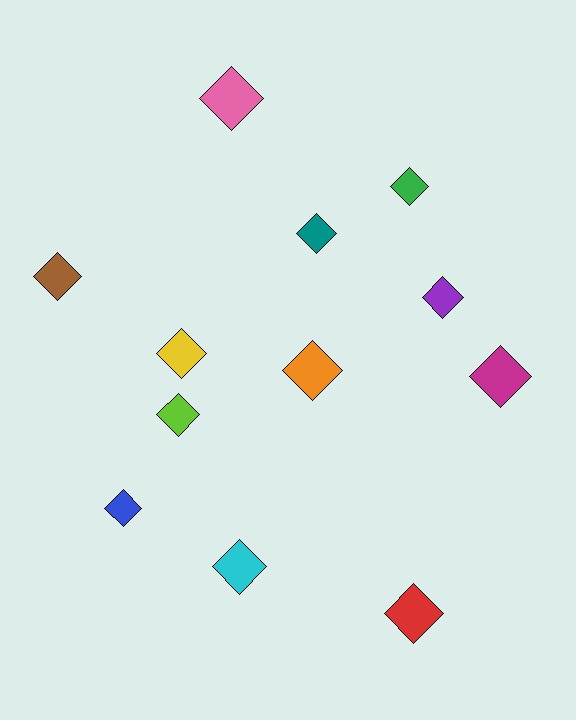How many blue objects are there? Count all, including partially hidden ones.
There is 1 blue object.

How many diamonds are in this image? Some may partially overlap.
There are 12 diamonds.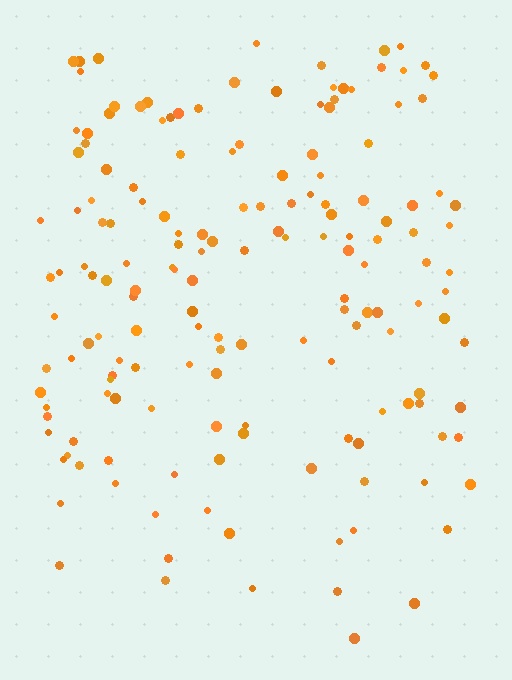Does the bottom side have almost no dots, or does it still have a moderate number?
Still a moderate number, just noticeably fewer than the top.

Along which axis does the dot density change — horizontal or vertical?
Vertical.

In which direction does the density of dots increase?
From bottom to top, with the top side densest.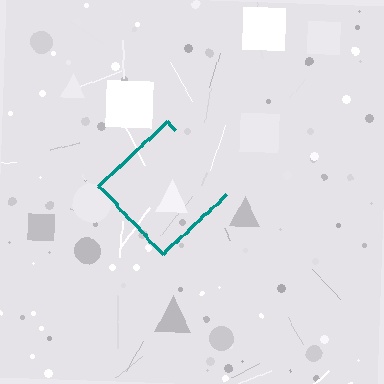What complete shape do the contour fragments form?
The contour fragments form a diamond.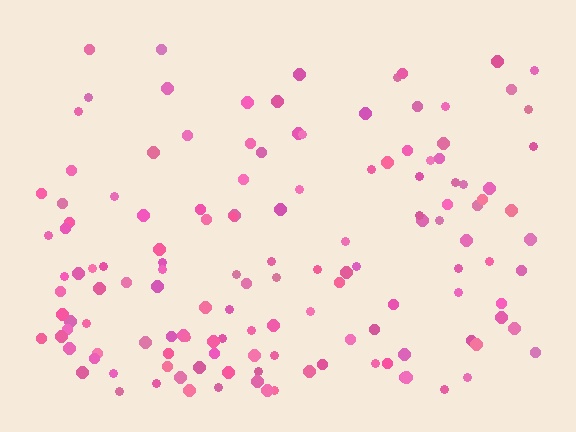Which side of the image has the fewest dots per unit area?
The top.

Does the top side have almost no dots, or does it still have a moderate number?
Still a moderate number, just noticeably fewer than the bottom.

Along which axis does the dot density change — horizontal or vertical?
Vertical.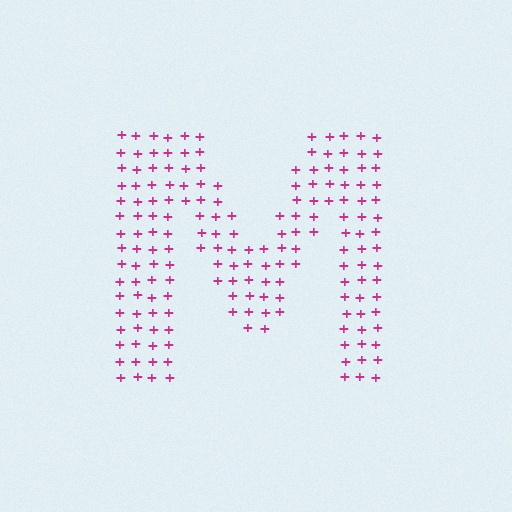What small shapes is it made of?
It is made of small plus signs.